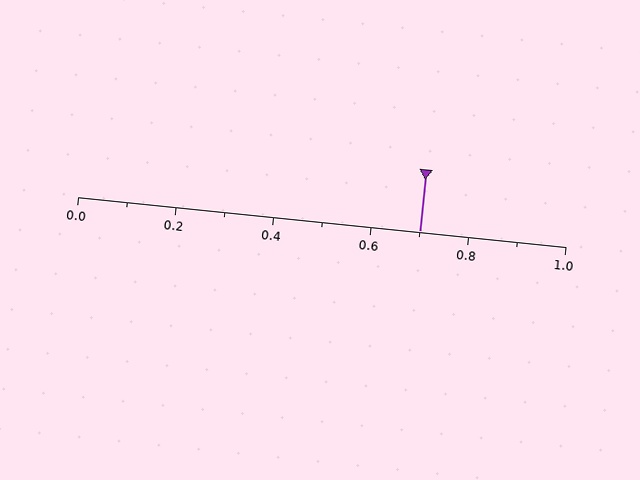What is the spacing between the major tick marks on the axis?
The major ticks are spaced 0.2 apart.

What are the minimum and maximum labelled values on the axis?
The axis runs from 0.0 to 1.0.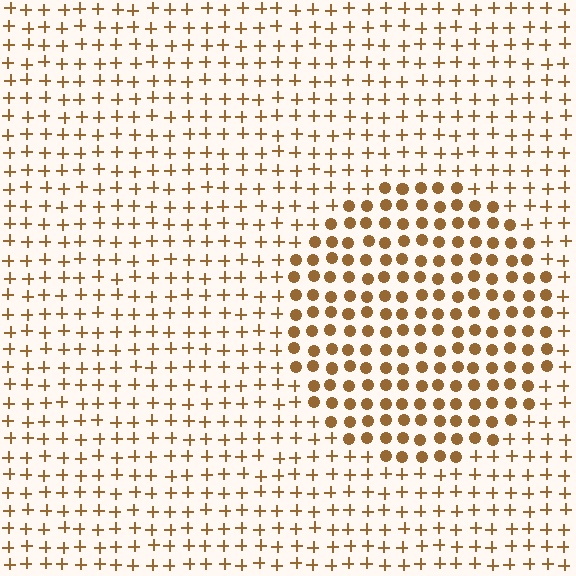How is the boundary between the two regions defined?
The boundary is defined by a change in element shape: circles inside vs. plus signs outside. All elements share the same color and spacing.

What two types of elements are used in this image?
The image uses circles inside the circle region and plus signs outside it.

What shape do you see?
I see a circle.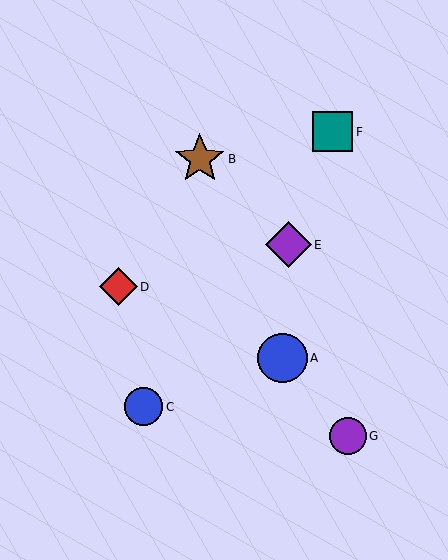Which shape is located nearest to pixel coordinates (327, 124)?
The teal square (labeled F) at (333, 132) is nearest to that location.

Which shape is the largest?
The brown star (labeled B) is the largest.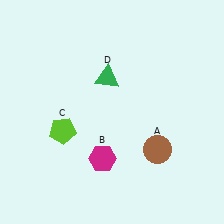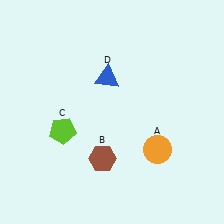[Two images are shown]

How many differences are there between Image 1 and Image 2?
There are 3 differences between the two images.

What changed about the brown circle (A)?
In Image 1, A is brown. In Image 2, it changed to orange.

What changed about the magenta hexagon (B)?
In Image 1, B is magenta. In Image 2, it changed to brown.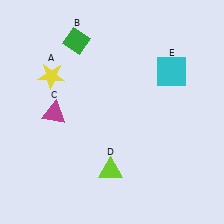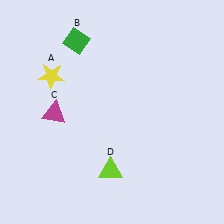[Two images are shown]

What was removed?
The cyan square (E) was removed in Image 2.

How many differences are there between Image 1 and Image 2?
There is 1 difference between the two images.